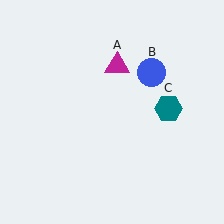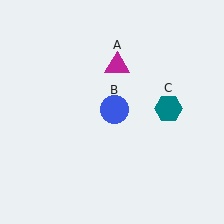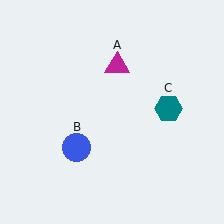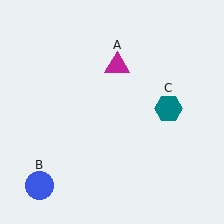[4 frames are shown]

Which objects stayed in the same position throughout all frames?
Magenta triangle (object A) and teal hexagon (object C) remained stationary.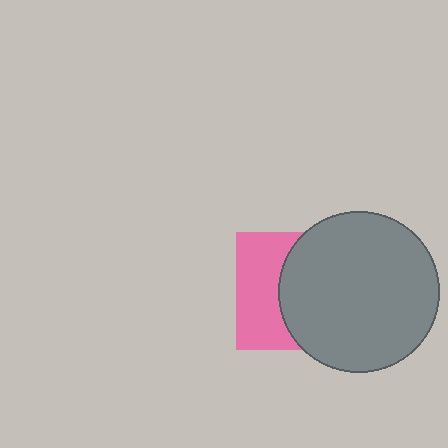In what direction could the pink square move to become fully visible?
The pink square could move left. That would shift it out from behind the gray circle entirely.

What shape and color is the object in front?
The object in front is a gray circle.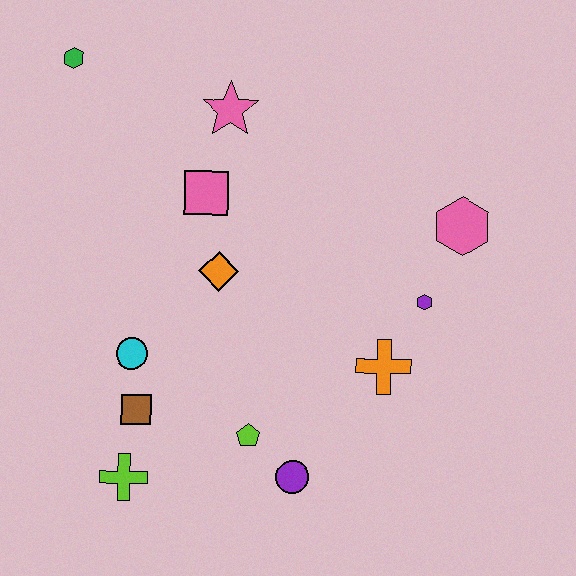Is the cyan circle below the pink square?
Yes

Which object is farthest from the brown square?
The pink hexagon is farthest from the brown square.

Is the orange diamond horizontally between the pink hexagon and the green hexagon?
Yes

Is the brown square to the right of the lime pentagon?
No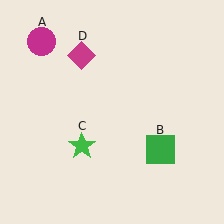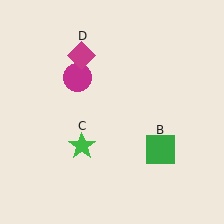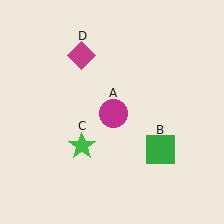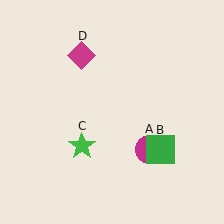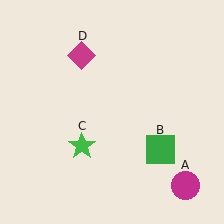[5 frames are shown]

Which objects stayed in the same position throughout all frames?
Green square (object B) and green star (object C) and magenta diamond (object D) remained stationary.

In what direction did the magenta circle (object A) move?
The magenta circle (object A) moved down and to the right.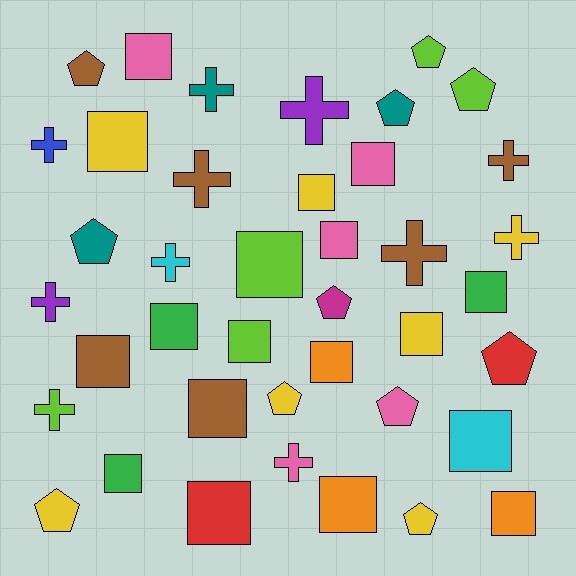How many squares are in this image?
There are 18 squares.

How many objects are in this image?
There are 40 objects.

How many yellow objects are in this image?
There are 7 yellow objects.